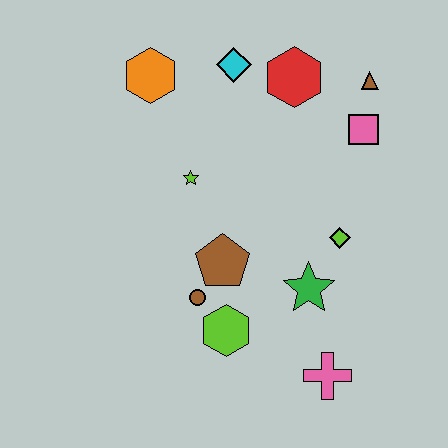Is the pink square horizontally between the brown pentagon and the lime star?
No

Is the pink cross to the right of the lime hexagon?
Yes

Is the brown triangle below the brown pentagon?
No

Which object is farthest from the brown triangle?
The pink cross is farthest from the brown triangle.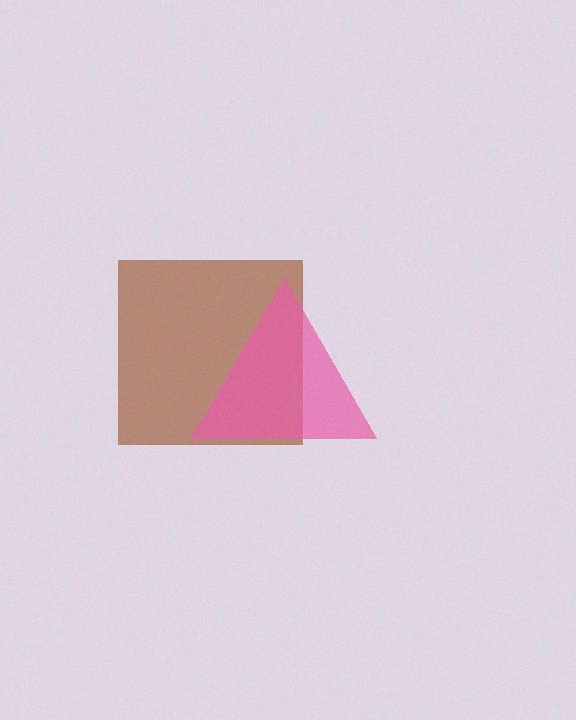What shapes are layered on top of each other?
The layered shapes are: a brown square, a pink triangle.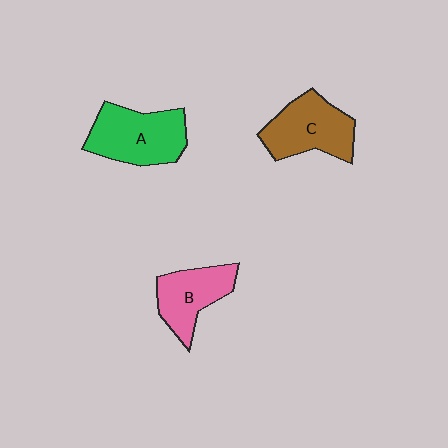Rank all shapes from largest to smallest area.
From largest to smallest: A (green), C (brown), B (pink).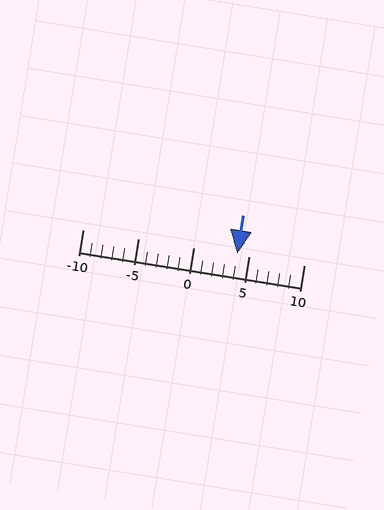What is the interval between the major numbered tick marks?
The major tick marks are spaced 5 units apart.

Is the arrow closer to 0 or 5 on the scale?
The arrow is closer to 5.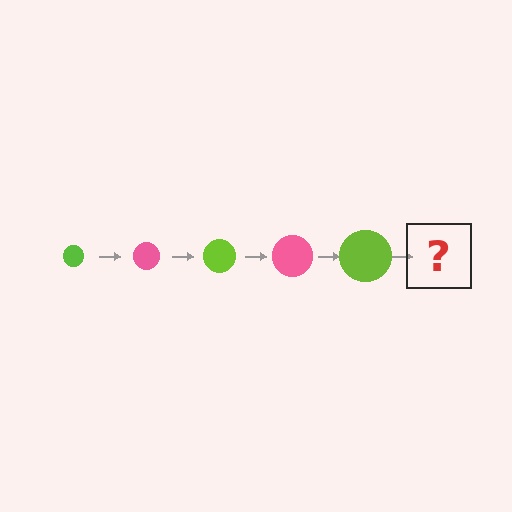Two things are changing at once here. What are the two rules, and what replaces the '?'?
The two rules are that the circle grows larger each step and the color cycles through lime and pink. The '?' should be a pink circle, larger than the previous one.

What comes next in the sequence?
The next element should be a pink circle, larger than the previous one.